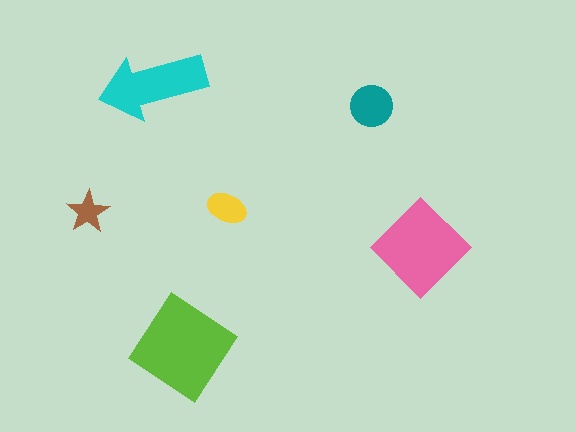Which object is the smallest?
The brown star.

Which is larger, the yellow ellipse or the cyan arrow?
The cyan arrow.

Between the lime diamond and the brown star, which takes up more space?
The lime diamond.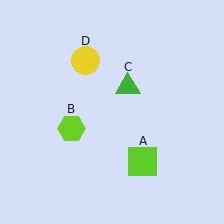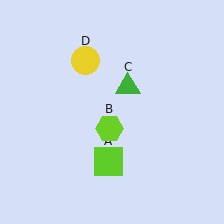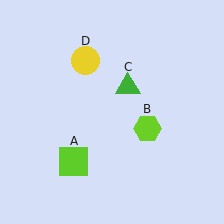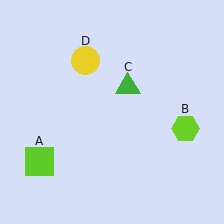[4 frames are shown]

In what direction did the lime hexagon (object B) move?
The lime hexagon (object B) moved right.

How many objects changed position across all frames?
2 objects changed position: lime square (object A), lime hexagon (object B).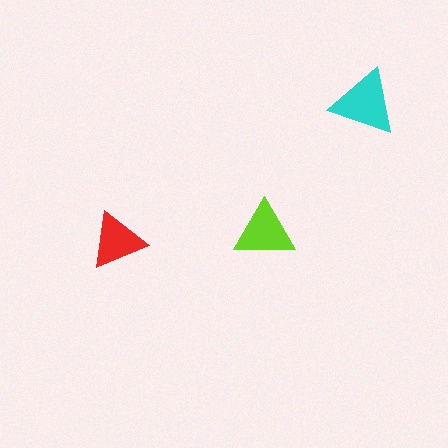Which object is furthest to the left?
The red triangle is leftmost.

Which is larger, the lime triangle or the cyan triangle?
The cyan one.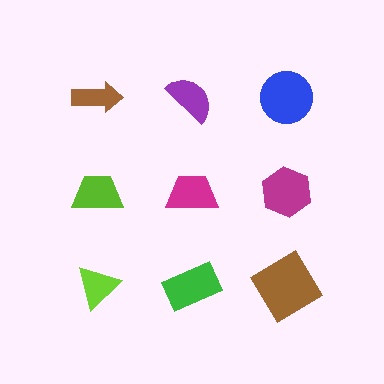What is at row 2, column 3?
A magenta hexagon.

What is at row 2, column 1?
A lime trapezoid.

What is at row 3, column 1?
A lime triangle.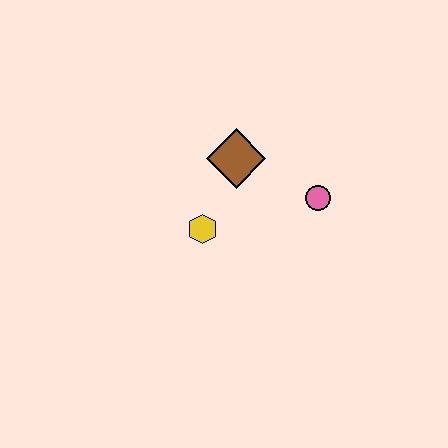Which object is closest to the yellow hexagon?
The brown diamond is closest to the yellow hexagon.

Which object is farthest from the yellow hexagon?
The pink circle is farthest from the yellow hexagon.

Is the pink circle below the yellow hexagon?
No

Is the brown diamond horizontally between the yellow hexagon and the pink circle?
Yes